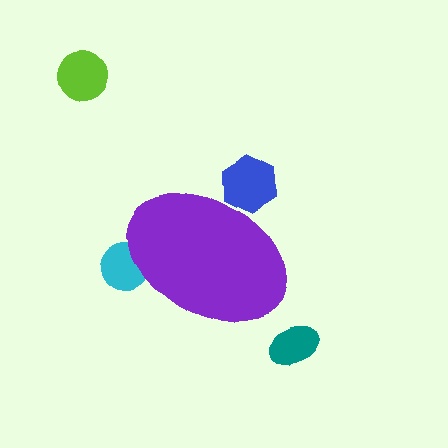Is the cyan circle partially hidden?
Yes, the cyan circle is partially hidden behind the purple ellipse.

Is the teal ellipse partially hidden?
No, the teal ellipse is fully visible.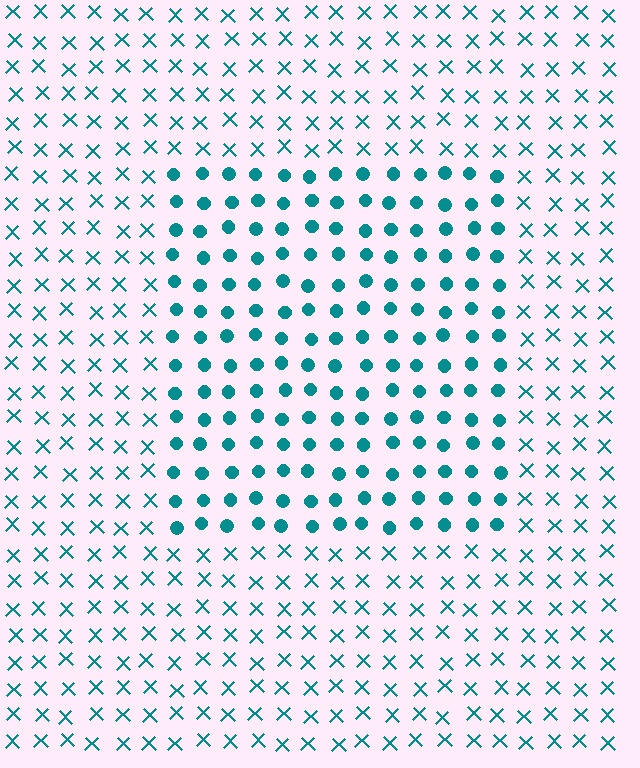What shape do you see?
I see a rectangle.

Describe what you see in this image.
The image is filled with small teal elements arranged in a uniform grid. A rectangle-shaped region contains circles, while the surrounding area contains X marks. The boundary is defined purely by the change in element shape.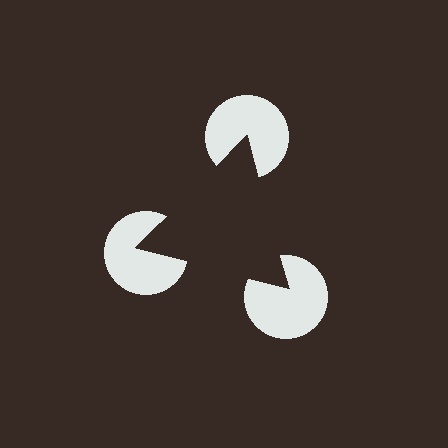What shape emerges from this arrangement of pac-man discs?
An illusory triangle — its edges are inferred from the aligned wedge cuts in the pac-man discs, not physically drawn.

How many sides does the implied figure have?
3 sides.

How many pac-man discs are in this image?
There are 3 — one at each vertex of the illusory triangle.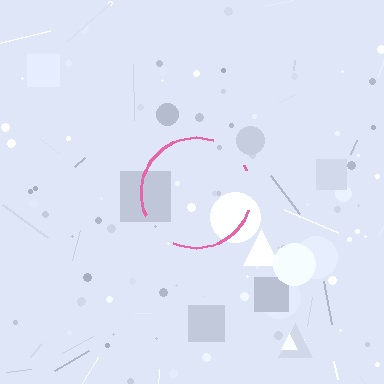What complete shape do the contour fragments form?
The contour fragments form a circle.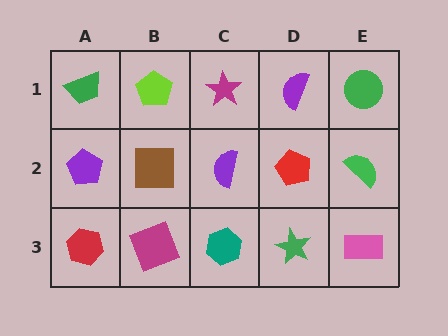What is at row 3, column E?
A pink rectangle.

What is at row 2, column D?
A red pentagon.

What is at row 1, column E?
A green circle.